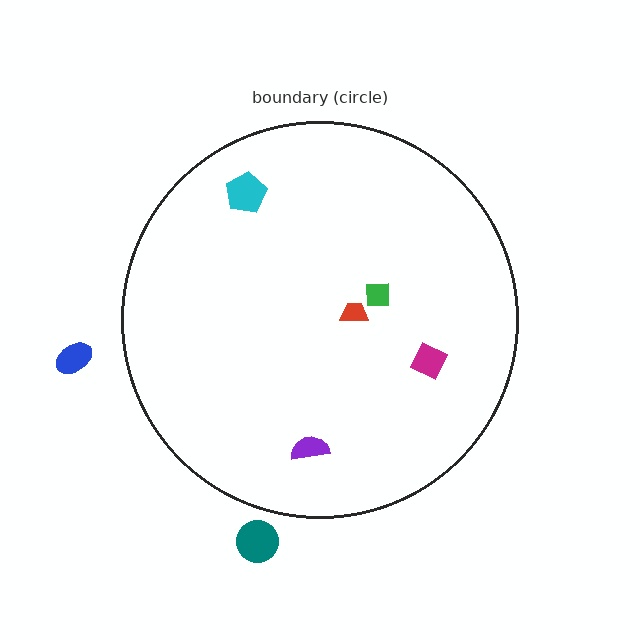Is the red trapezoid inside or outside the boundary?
Inside.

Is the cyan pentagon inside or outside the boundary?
Inside.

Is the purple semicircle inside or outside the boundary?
Inside.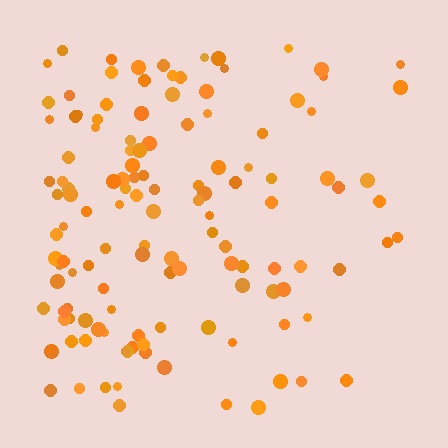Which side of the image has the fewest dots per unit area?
The right.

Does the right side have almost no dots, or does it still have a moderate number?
Still a moderate number, just noticeably fewer than the left.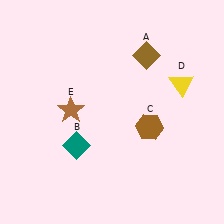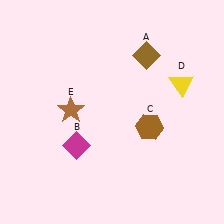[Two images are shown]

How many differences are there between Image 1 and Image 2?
There is 1 difference between the two images.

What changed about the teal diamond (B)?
In Image 1, B is teal. In Image 2, it changed to magenta.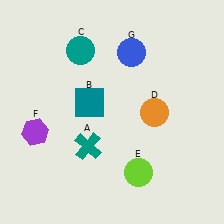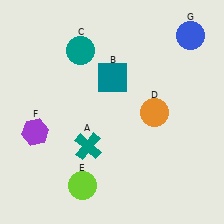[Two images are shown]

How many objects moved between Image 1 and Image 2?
3 objects moved between the two images.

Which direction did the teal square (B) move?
The teal square (B) moved up.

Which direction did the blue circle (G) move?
The blue circle (G) moved right.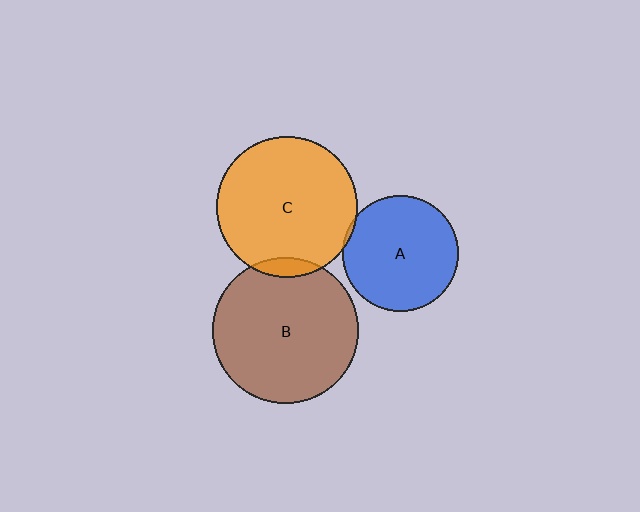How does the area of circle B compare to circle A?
Approximately 1.6 times.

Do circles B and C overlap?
Yes.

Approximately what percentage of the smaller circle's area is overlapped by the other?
Approximately 5%.